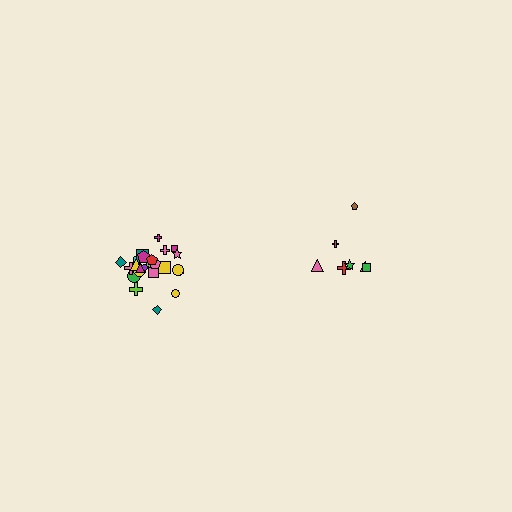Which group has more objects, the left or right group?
The left group.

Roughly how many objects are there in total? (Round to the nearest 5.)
Roughly 30 objects in total.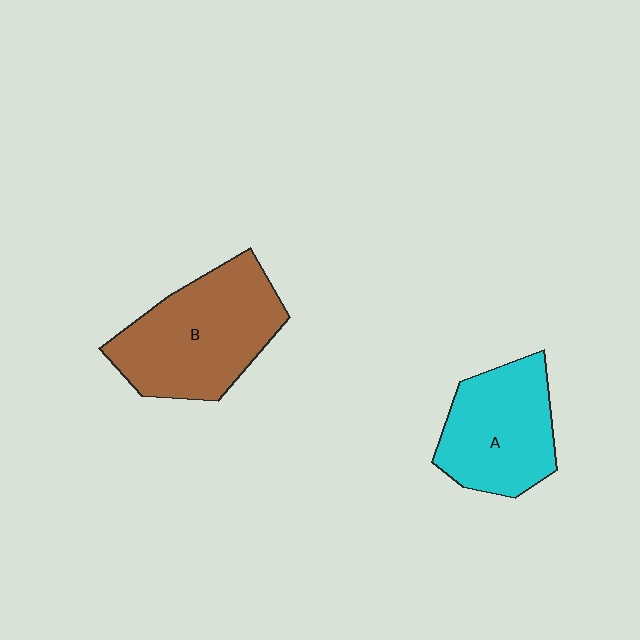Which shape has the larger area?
Shape B (brown).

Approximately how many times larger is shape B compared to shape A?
Approximately 1.3 times.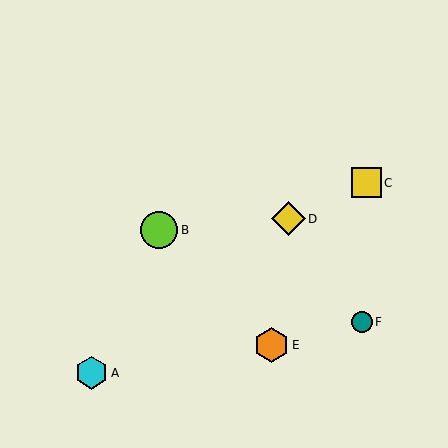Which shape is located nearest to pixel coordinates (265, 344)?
The orange hexagon (labeled E) at (272, 345) is nearest to that location.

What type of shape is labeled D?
Shape D is a yellow diamond.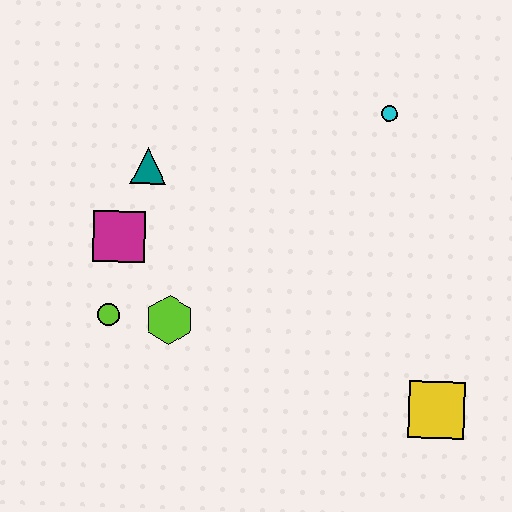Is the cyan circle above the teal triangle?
Yes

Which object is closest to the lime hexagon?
The lime circle is closest to the lime hexagon.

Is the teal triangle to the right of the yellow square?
No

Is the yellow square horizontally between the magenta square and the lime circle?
No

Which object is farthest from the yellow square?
The teal triangle is farthest from the yellow square.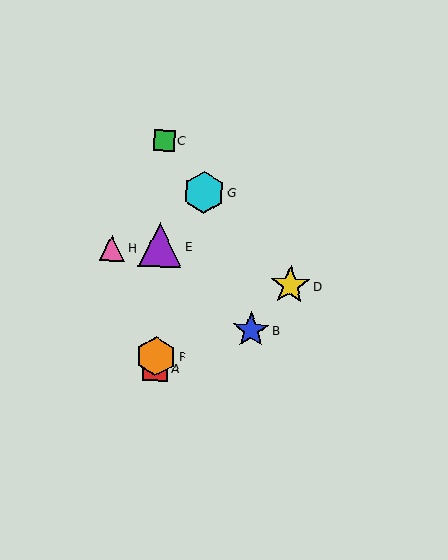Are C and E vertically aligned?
Yes, both are at x≈164.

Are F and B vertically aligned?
No, F is at x≈156 and B is at x≈251.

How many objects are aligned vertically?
4 objects (A, C, E, F) are aligned vertically.